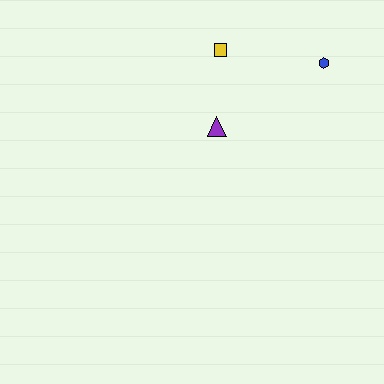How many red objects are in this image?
There are no red objects.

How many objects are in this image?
There are 3 objects.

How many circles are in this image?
There are no circles.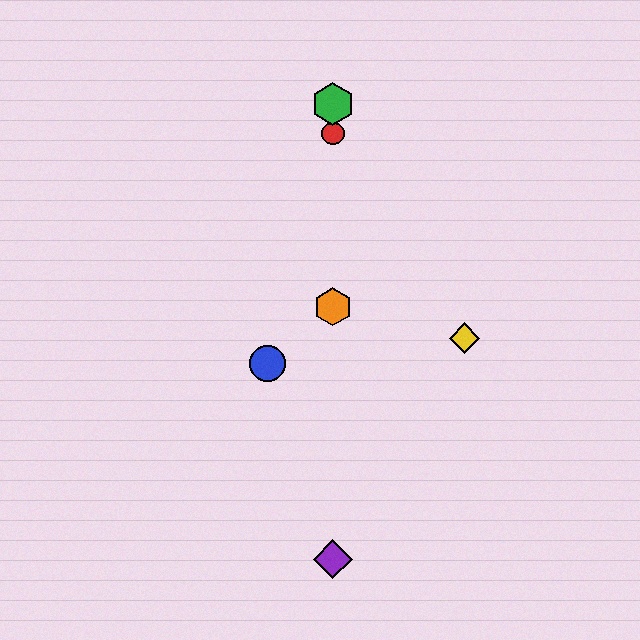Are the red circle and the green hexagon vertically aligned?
Yes, both are at x≈333.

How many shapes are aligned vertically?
4 shapes (the red circle, the green hexagon, the purple diamond, the orange hexagon) are aligned vertically.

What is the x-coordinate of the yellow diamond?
The yellow diamond is at x≈464.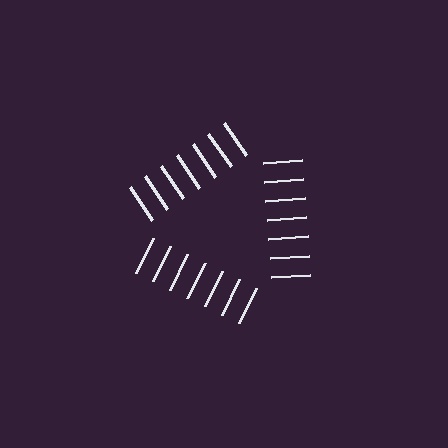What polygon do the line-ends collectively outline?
An illusory triangle — the line segments terminate on its edges but no continuous stroke is drawn.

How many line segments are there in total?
21 — 7 along each of the 3 edges.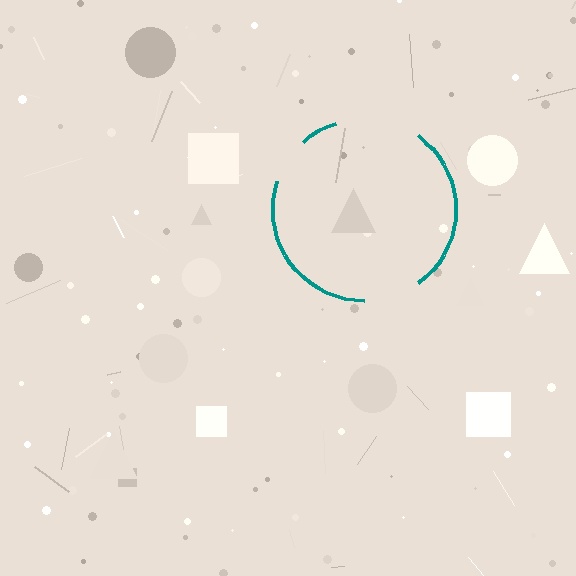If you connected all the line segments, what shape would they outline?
They would outline a circle.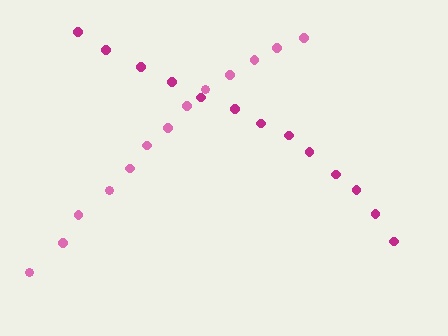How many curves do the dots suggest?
There are 2 distinct paths.